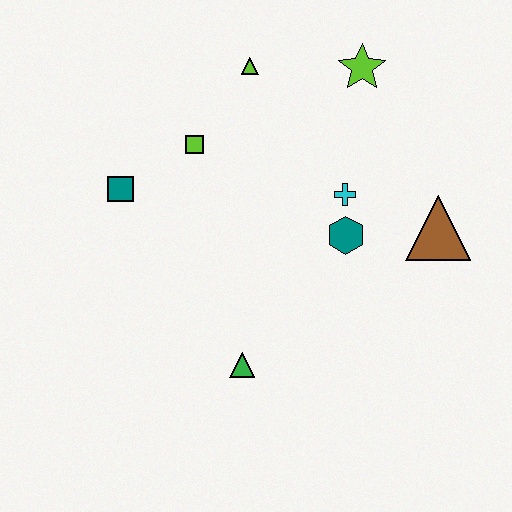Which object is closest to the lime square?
The teal square is closest to the lime square.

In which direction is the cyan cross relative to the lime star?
The cyan cross is below the lime star.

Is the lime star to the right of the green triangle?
Yes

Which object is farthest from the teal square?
The brown triangle is farthest from the teal square.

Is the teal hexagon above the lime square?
No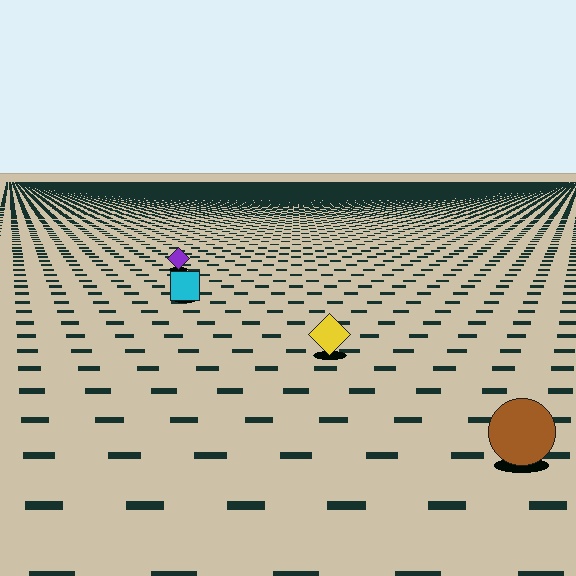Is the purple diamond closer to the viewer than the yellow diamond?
No. The yellow diamond is closer — you can tell from the texture gradient: the ground texture is coarser near it.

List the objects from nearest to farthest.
From nearest to farthest: the brown circle, the yellow diamond, the cyan square, the purple diamond.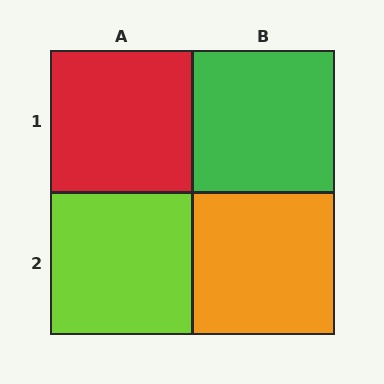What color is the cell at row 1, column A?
Red.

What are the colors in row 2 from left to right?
Lime, orange.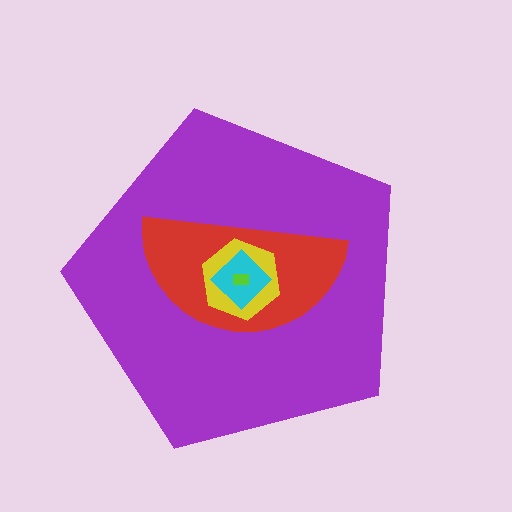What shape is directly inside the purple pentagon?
The red semicircle.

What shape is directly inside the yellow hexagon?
The cyan diamond.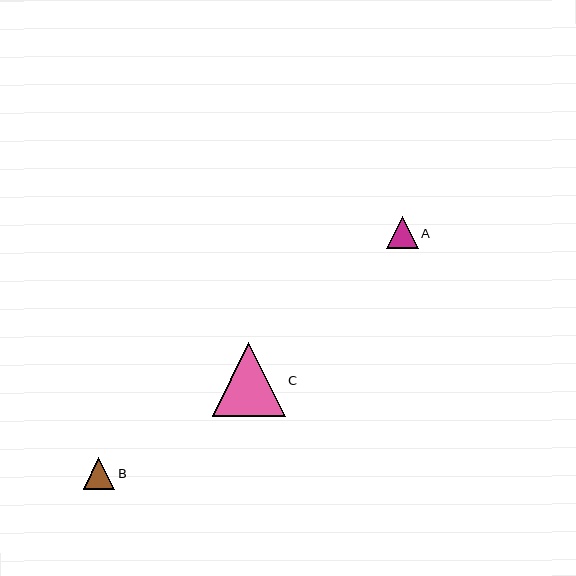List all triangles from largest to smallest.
From largest to smallest: C, A, B.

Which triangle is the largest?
Triangle C is the largest with a size of approximately 73 pixels.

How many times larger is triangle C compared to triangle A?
Triangle C is approximately 2.3 times the size of triangle A.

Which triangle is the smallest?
Triangle B is the smallest with a size of approximately 32 pixels.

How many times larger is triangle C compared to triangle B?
Triangle C is approximately 2.3 times the size of triangle B.